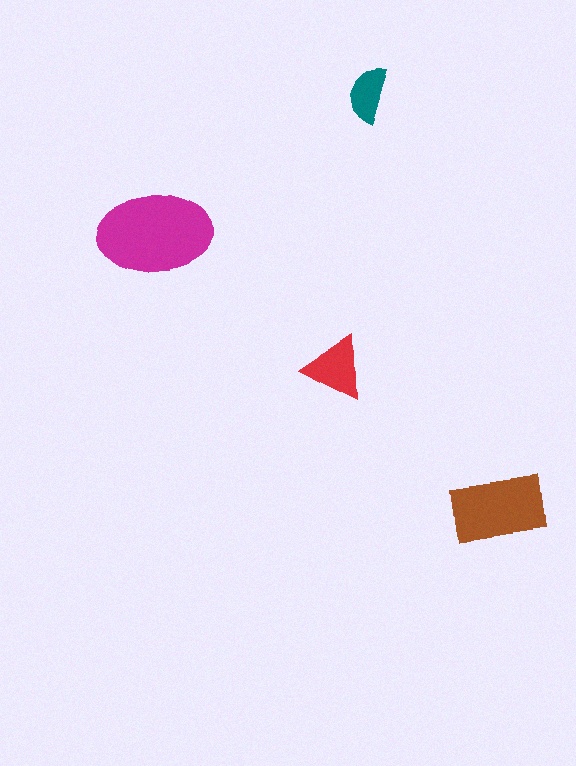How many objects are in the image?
There are 4 objects in the image.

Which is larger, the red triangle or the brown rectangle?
The brown rectangle.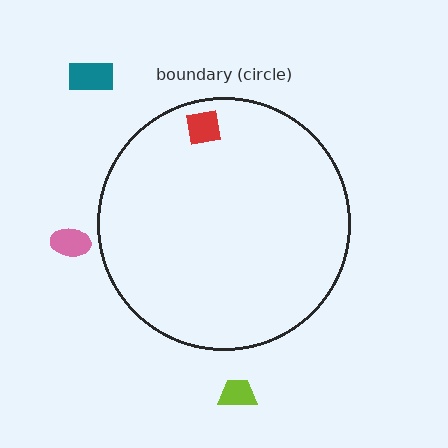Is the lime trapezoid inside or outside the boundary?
Outside.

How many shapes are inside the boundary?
1 inside, 3 outside.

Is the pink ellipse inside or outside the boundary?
Outside.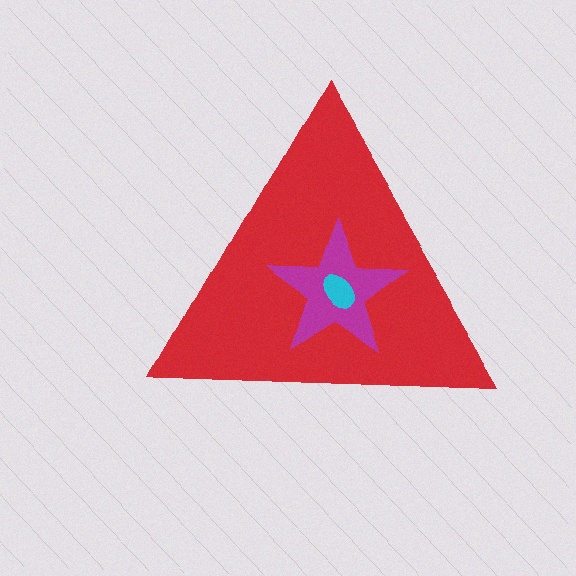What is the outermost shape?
The red triangle.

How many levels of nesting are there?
3.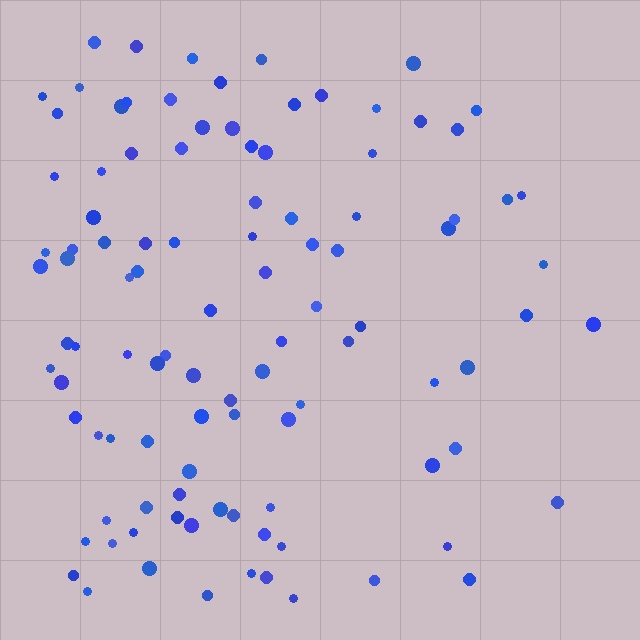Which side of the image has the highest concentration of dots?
The left.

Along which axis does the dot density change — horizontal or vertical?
Horizontal.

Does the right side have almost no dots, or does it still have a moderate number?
Still a moderate number, just noticeably fewer than the left.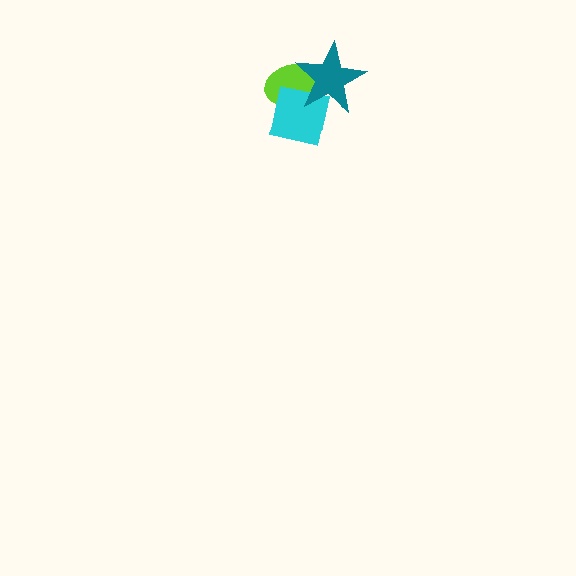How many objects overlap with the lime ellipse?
2 objects overlap with the lime ellipse.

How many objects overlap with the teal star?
2 objects overlap with the teal star.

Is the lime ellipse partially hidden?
Yes, it is partially covered by another shape.